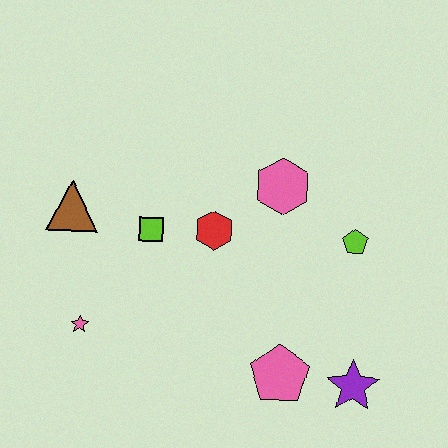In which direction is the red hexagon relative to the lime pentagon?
The red hexagon is to the left of the lime pentagon.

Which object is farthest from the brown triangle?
The purple star is farthest from the brown triangle.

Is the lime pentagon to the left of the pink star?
No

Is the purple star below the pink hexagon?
Yes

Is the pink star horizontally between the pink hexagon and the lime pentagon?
No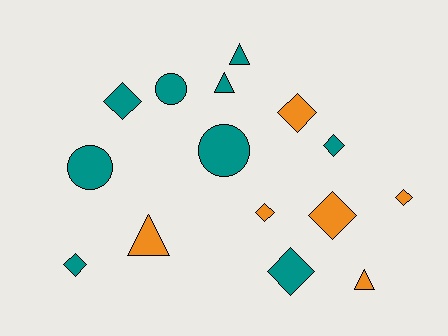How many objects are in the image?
There are 15 objects.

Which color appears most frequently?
Teal, with 9 objects.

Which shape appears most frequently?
Diamond, with 8 objects.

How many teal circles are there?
There are 3 teal circles.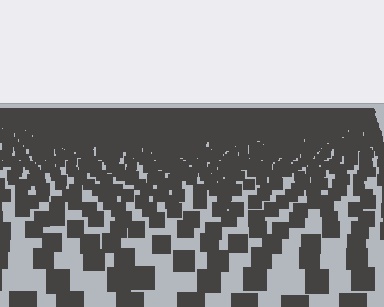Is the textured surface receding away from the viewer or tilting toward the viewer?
The surface is receding away from the viewer. Texture elements get smaller and denser toward the top.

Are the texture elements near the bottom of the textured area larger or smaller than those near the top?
Larger. Near the bottom, elements are closer to the viewer and appear at a bigger on-screen size.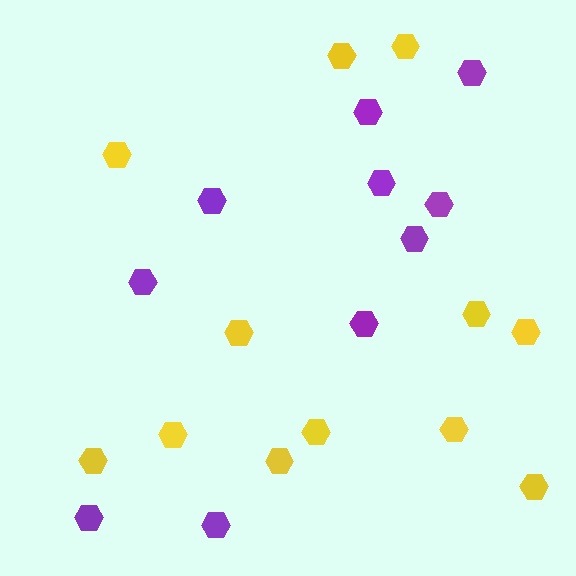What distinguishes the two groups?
There are 2 groups: one group of purple hexagons (10) and one group of yellow hexagons (12).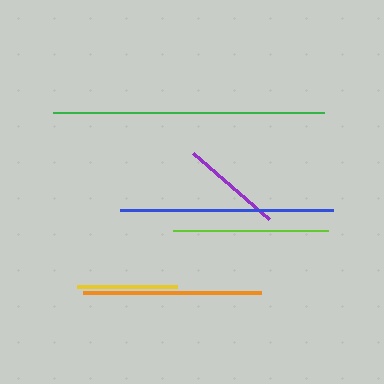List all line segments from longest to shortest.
From longest to shortest: green, blue, orange, lime, purple, yellow.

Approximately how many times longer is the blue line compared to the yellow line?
The blue line is approximately 2.1 times the length of the yellow line.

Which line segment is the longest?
The green line is the longest at approximately 271 pixels.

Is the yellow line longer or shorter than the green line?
The green line is longer than the yellow line.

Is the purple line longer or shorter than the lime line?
The lime line is longer than the purple line.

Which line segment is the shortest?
The yellow line is the shortest at approximately 100 pixels.